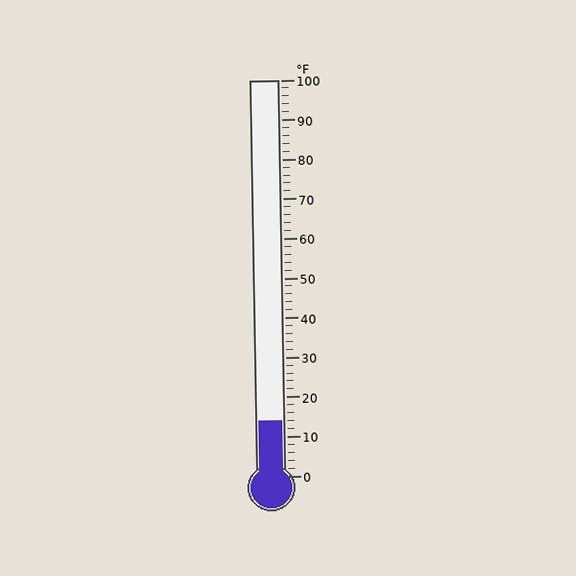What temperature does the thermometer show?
The thermometer shows approximately 14°F.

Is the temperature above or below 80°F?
The temperature is below 80°F.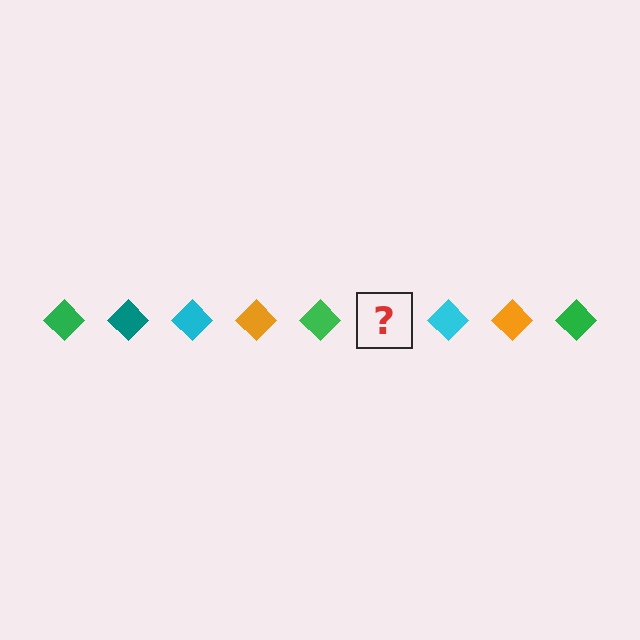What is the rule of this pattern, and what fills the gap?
The rule is that the pattern cycles through green, teal, cyan, orange diamonds. The gap should be filled with a teal diamond.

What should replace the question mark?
The question mark should be replaced with a teal diamond.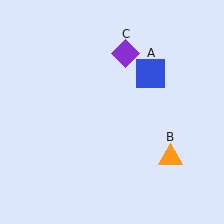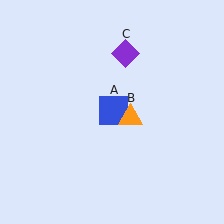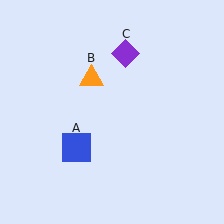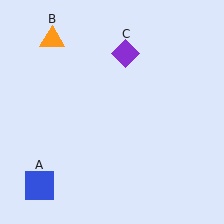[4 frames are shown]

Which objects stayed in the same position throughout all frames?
Purple diamond (object C) remained stationary.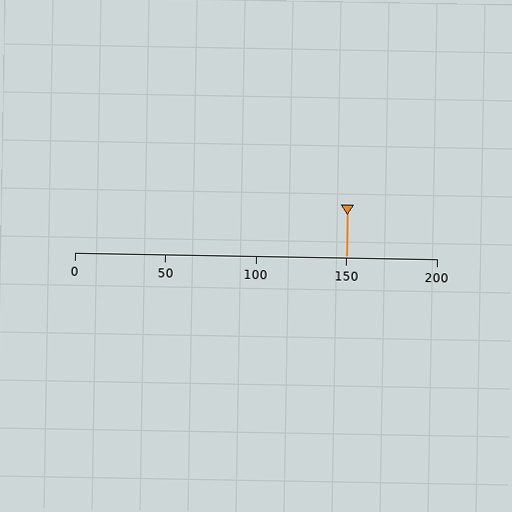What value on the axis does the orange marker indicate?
The marker indicates approximately 150.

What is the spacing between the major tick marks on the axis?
The major ticks are spaced 50 apart.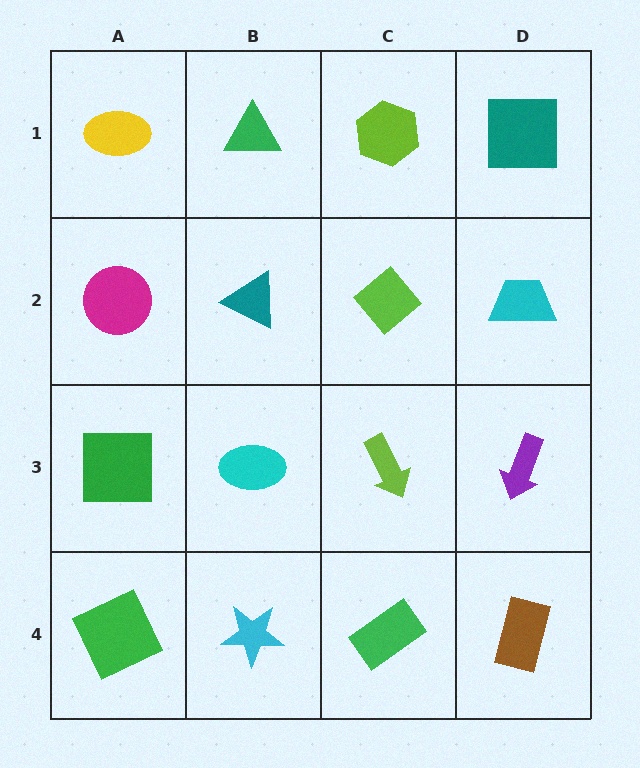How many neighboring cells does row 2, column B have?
4.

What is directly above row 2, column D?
A teal square.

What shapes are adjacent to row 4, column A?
A green square (row 3, column A), a cyan star (row 4, column B).